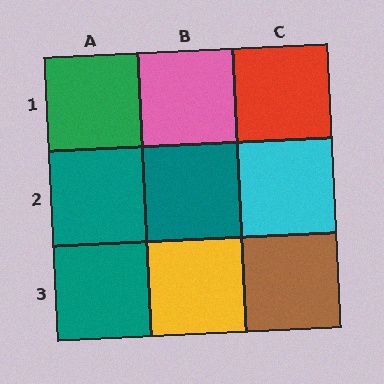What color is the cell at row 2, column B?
Teal.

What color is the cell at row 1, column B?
Pink.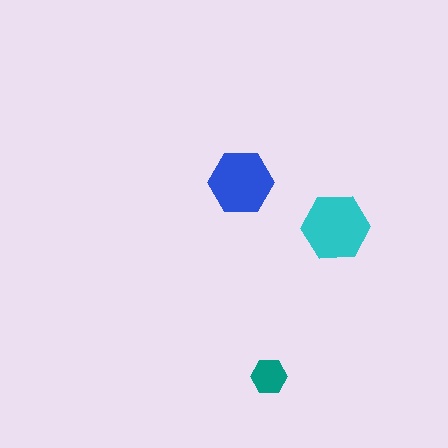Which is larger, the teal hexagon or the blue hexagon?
The blue one.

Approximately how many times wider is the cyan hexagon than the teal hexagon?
About 2 times wider.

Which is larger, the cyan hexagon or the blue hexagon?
The cyan one.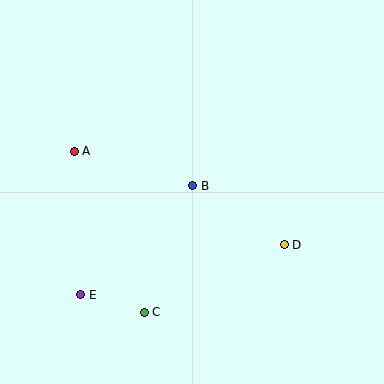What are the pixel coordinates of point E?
Point E is at (81, 295).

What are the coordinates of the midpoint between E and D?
The midpoint between E and D is at (182, 270).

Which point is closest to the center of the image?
Point B at (193, 186) is closest to the center.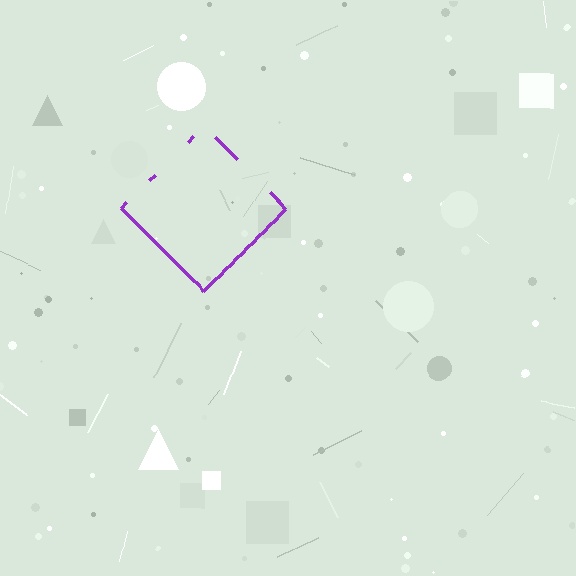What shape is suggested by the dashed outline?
The dashed outline suggests a diamond.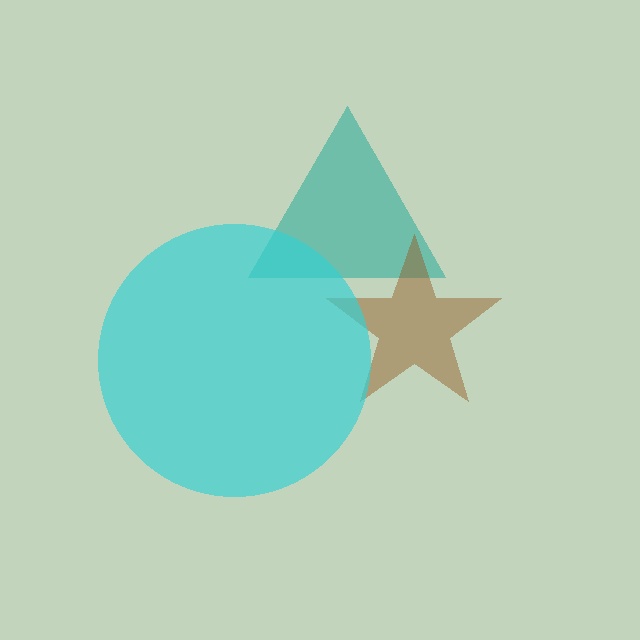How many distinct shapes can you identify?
There are 3 distinct shapes: a teal triangle, a brown star, a cyan circle.